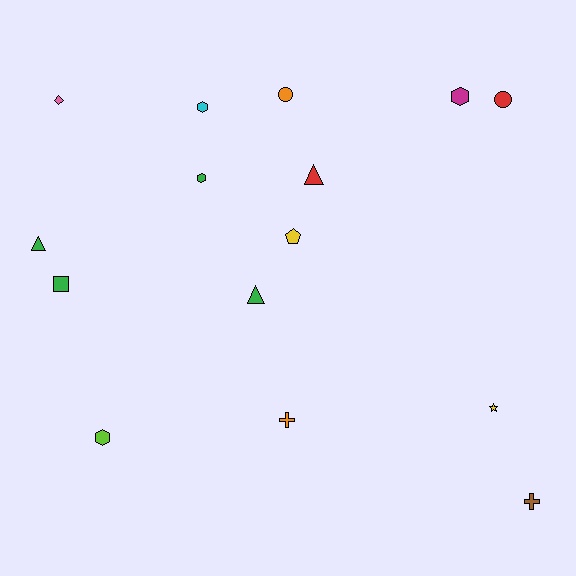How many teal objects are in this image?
There are no teal objects.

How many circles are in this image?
There are 2 circles.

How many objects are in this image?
There are 15 objects.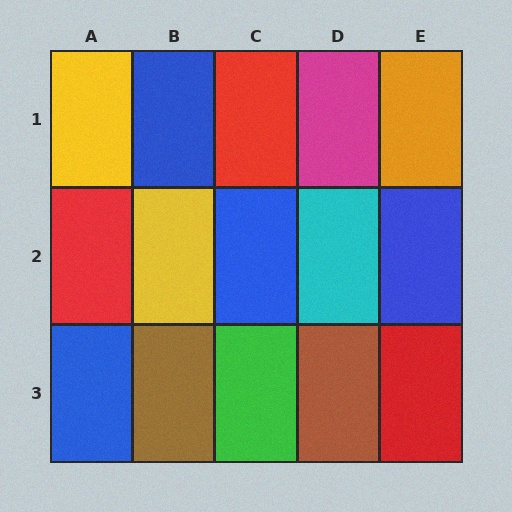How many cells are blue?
4 cells are blue.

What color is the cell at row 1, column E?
Orange.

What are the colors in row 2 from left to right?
Red, yellow, blue, cyan, blue.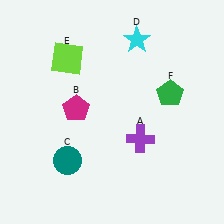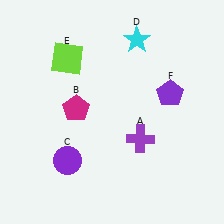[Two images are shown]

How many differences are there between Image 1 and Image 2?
There are 2 differences between the two images.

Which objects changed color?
C changed from teal to purple. F changed from green to purple.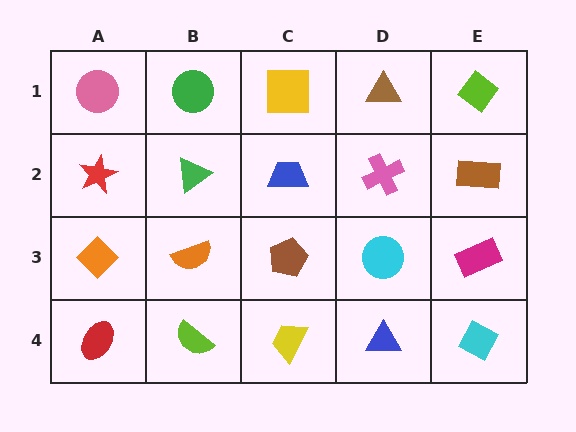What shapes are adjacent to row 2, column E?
A lime diamond (row 1, column E), a magenta rectangle (row 3, column E), a pink cross (row 2, column D).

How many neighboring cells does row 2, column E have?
3.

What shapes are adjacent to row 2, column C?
A yellow square (row 1, column C), a brown pentagon (row 3, column C), a green triangle (row 2, column B), a pink cross (row 2, column D).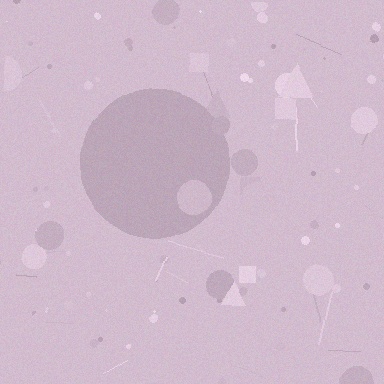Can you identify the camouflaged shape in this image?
The camouflaged shape is a circle.